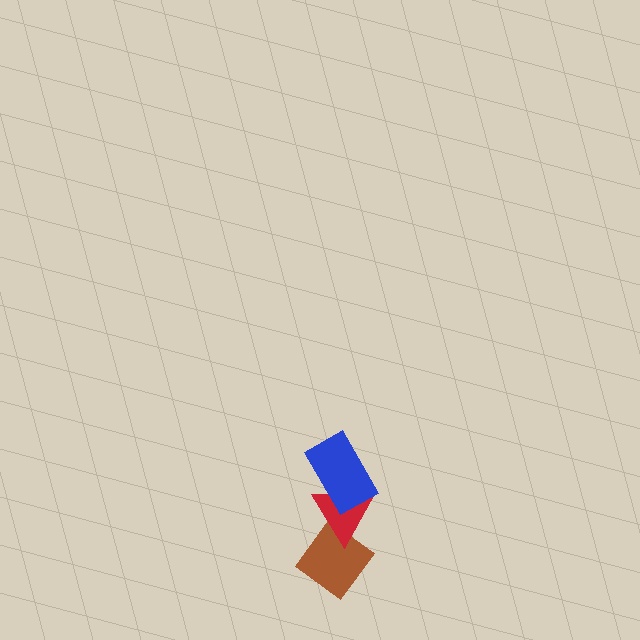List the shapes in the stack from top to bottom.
From top to bottom: the blue rectangle, the red triangle, the brown diamond.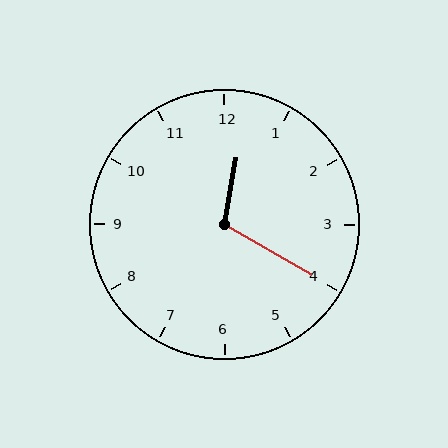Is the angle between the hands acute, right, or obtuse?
It is obtuse.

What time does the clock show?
12:20.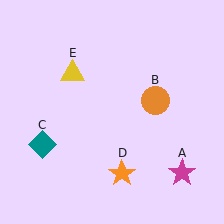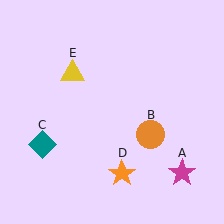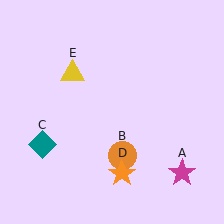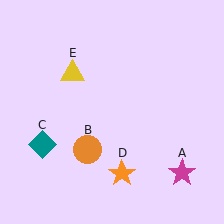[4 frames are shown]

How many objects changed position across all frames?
1 object changed position: orange circle (object B).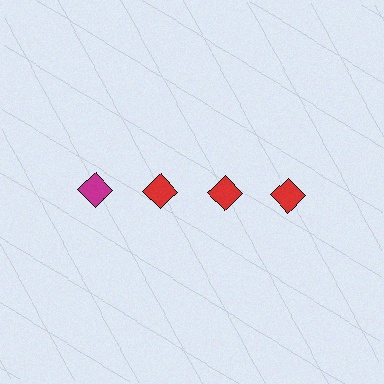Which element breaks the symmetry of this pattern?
The magenta diamond in the top row, leftmost column breaks the symmetry. All other shapes are red diamonds.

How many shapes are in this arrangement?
There are 4 shapes arranged in a grid pattern.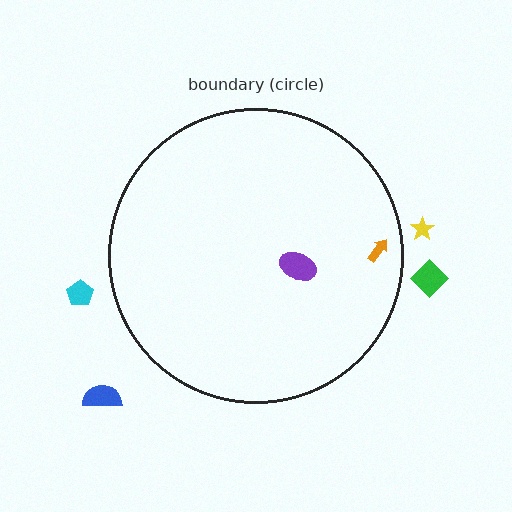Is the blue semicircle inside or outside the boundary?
Outside.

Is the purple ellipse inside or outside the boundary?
Inside.